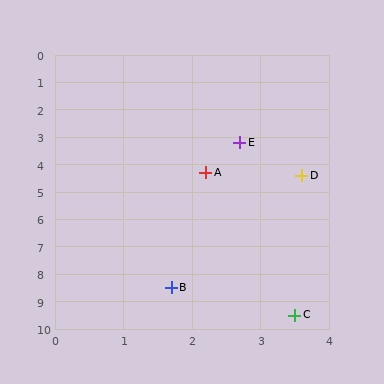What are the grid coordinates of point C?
Point C is at approximately (3.5, 9.5).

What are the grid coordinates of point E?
Point E is at approximately (2.7, 3.2).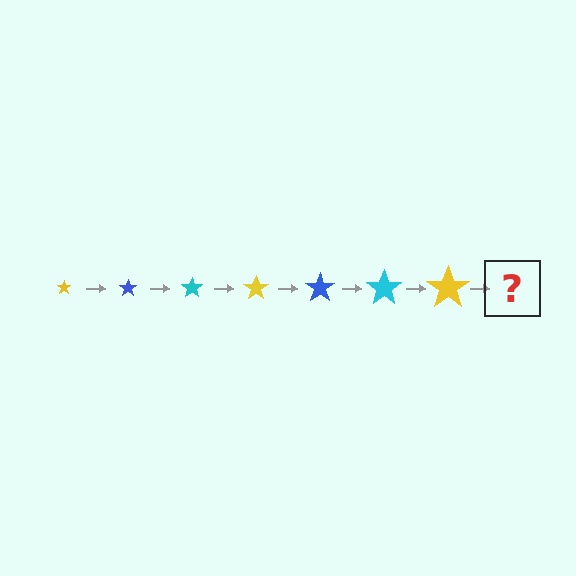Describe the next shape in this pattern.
It should be a blue star, larger than the previous one.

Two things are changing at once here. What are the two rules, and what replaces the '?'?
The two rules are that the star grows larger each step and the color cycles through yellow, blue, and cyan. The '?' should be a blue star, larger than the previous one.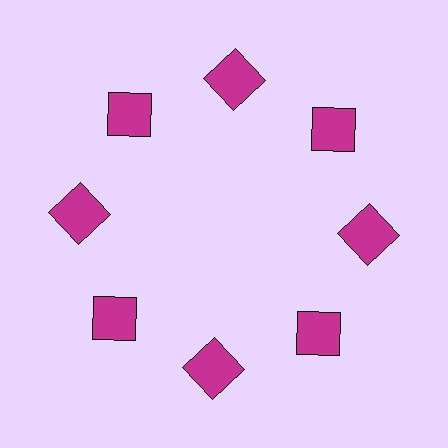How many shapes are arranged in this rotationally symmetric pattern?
There are 8 shapes, arranged in 8 groups of 1.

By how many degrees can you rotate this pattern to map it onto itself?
The pattern maps onto itself every 45 degrees of rotation.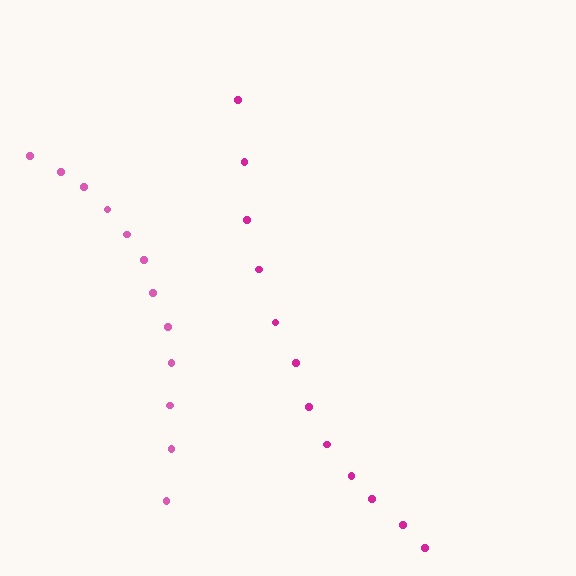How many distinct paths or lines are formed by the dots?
There are 2 distinct paths.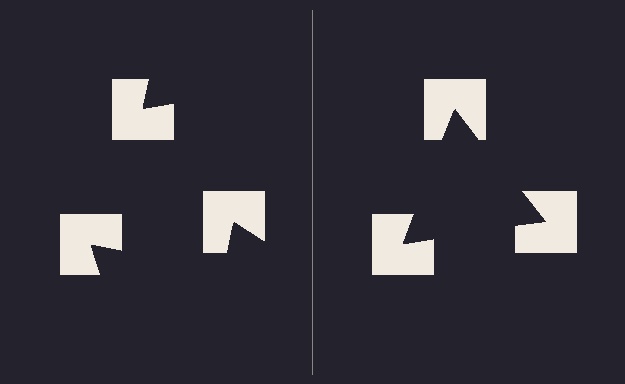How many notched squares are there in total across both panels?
6 — 3 on each side.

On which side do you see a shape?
An illusory triangle appears on the right side. On the left side the wedge cuts are rotated, so no coherent shape forms.